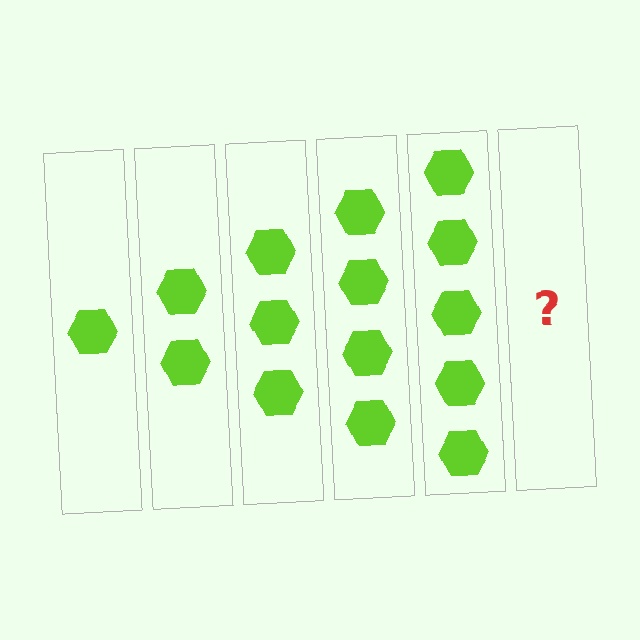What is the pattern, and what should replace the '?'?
The pattern is that each step adds one more hexagon. The '?' should be 6 hexagons.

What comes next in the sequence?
The next element should be 6 hexagons.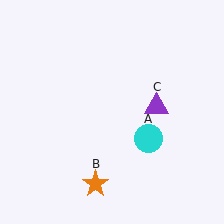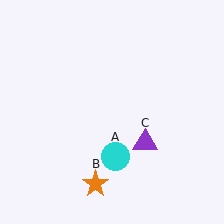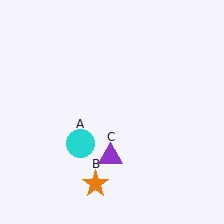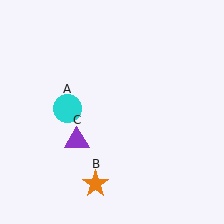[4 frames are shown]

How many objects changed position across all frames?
2 objects changed position: cyan circle (object A), purple triangle (object C).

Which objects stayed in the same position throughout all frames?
Orange star (object B) remained stationary.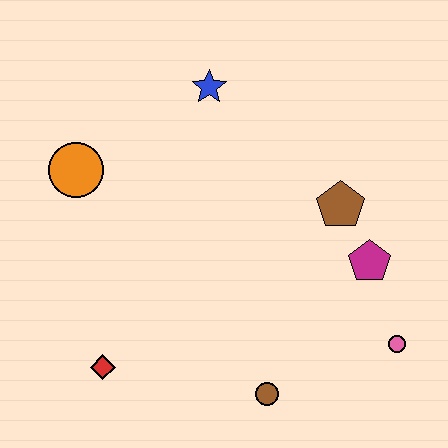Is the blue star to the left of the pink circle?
Yes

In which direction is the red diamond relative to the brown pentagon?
The red diamond is to the left of the brown pentagon.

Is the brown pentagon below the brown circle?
No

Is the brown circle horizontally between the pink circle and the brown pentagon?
No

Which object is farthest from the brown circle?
The blue star is farthest from the brown circle.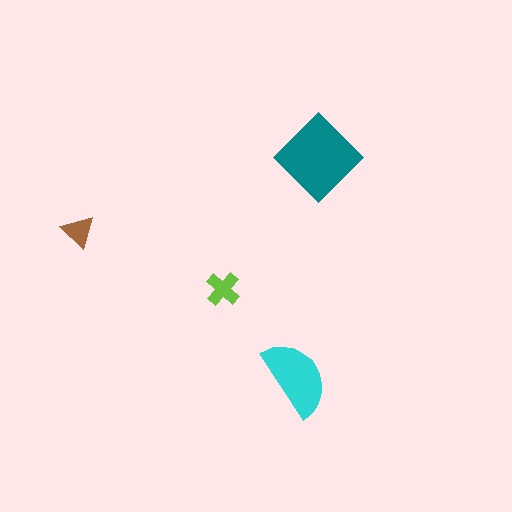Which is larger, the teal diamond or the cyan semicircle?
The teal diamond.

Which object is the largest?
The teal diamond.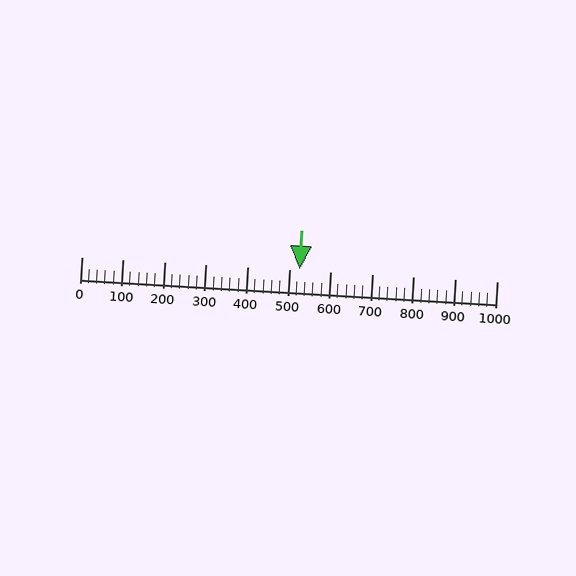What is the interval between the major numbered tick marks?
The major tick marks are spaced 100 units apart.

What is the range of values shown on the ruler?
The ruler shows values from 0 to 1000.